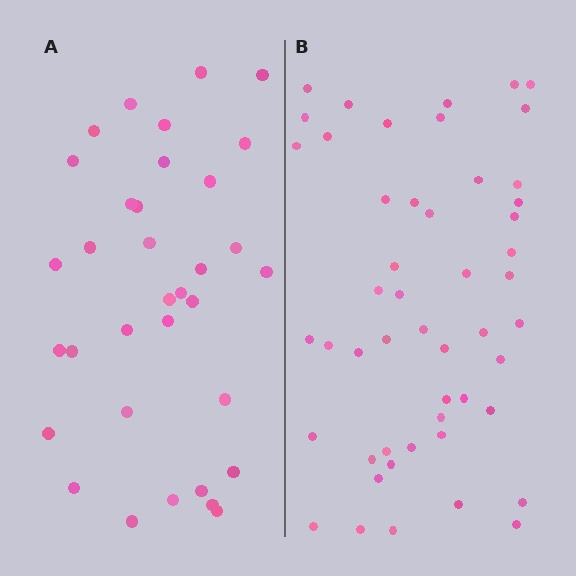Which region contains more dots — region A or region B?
Region B (the right region) has more dots.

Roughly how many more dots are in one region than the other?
Region B has approximately 15 more dots than region A.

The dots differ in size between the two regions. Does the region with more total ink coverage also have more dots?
No. Region A has more total ink coverage because its dots are larger, but region B actually contains more individual dots. Total area can be misleading — the number of items is what matters here.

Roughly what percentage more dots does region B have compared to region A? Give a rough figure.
About 45% more.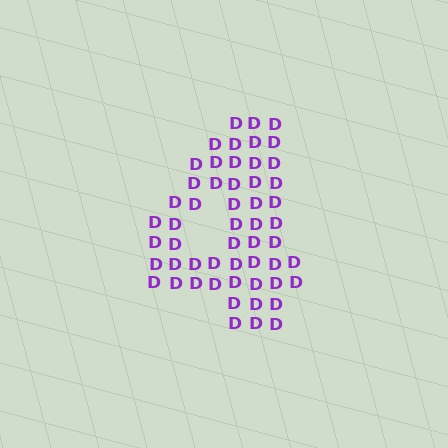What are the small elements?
The small elements are letter D's.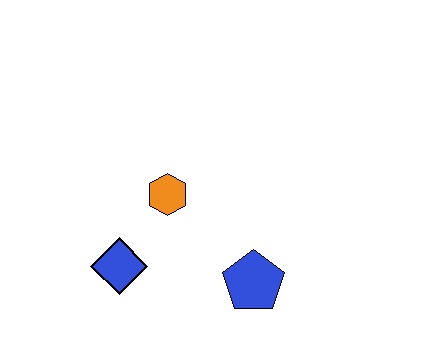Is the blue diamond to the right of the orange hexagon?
No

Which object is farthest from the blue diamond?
The blue pentagon is farthest from the blue diamond.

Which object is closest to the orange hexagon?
The blue diamond is closest to the orange hexagon.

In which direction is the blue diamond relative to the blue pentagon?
The blue diamond is to the left of the blue pentagon.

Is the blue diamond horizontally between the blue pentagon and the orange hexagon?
No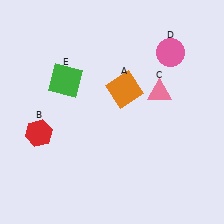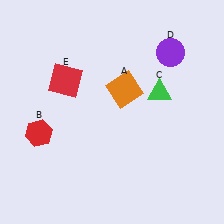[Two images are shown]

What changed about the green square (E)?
In Image 1, E is green. In Image 2, it changed to red.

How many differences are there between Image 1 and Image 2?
There are 3 differences between the two images.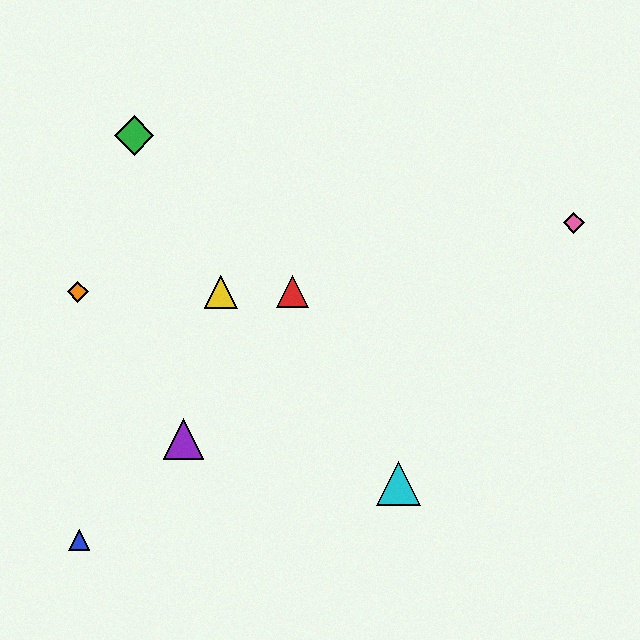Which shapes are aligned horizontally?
The red triangle, the yellow triangle, the orange diamond are aligned horizontally.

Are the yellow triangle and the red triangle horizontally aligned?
Yes, both are at y≈292.